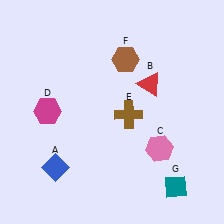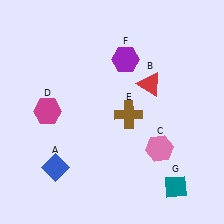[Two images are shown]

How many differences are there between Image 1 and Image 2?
There is 1 difference between the two images.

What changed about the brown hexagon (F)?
In Image 1, F is brown. In Image 2, it changed to purple.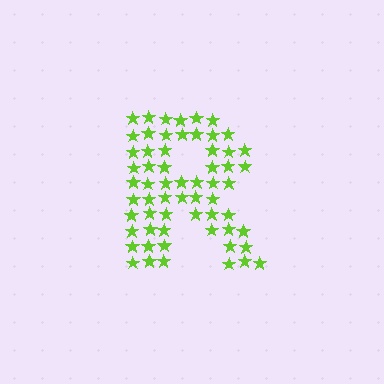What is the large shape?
The large shape is the letter R.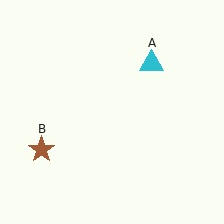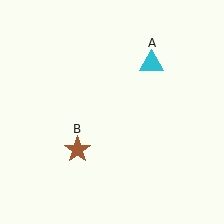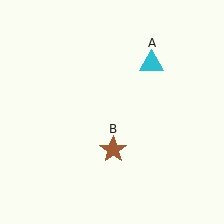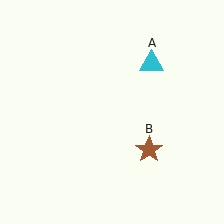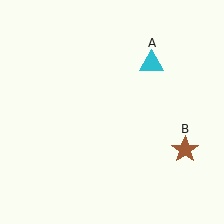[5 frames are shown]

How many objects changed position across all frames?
1 object changed position: brown star (object B).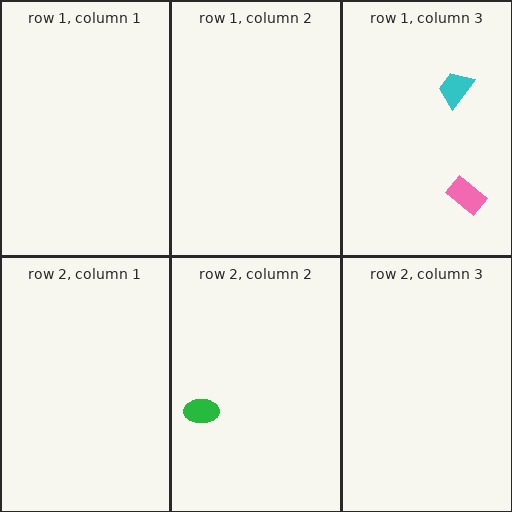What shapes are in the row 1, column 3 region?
The pink rectangle, the cyan trapezoid.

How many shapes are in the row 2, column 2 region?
1.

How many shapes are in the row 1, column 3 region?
2.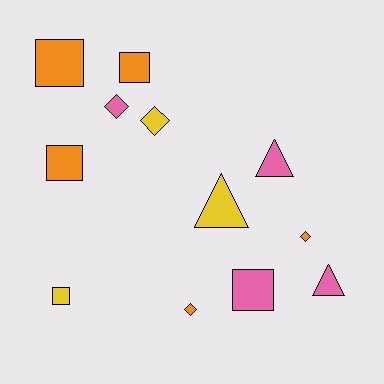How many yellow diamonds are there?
There is 1 yellow diamond.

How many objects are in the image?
There are 12 objects.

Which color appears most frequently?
Orange, with 5 objects.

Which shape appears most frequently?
Square, with 5 objects.